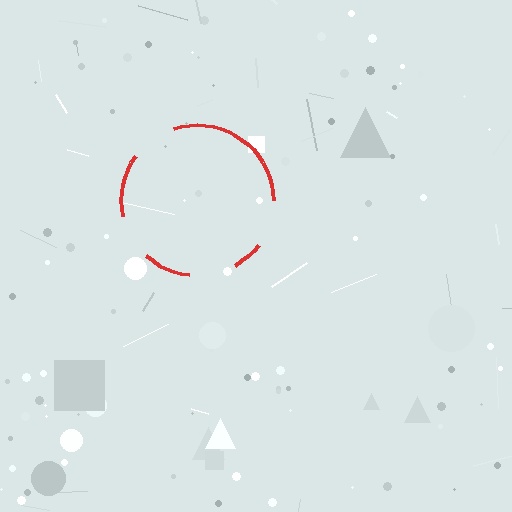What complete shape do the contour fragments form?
The contour fragments form a circle.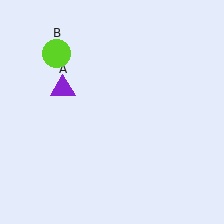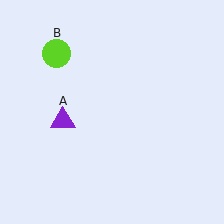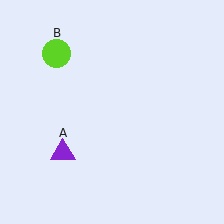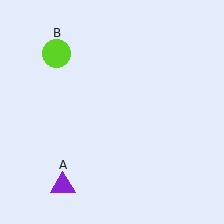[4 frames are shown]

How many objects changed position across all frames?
1 object changed position: purple triangle (object A).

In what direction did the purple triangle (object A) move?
The purple triangle (object A) moved down.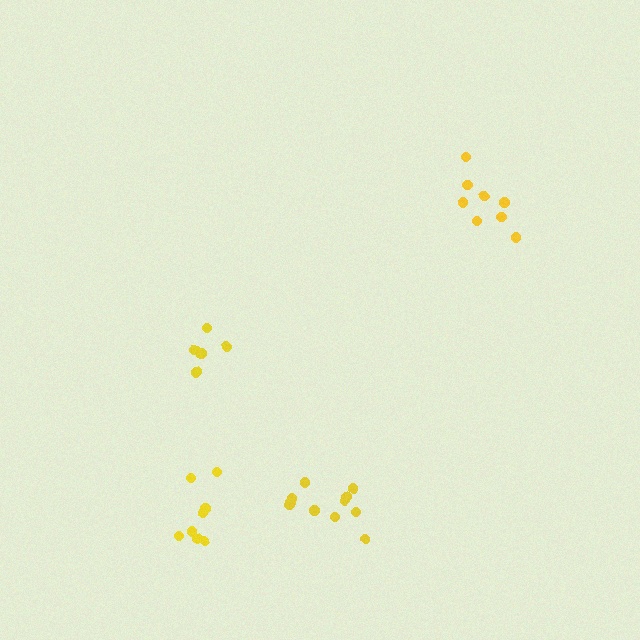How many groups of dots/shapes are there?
There are 4 groups.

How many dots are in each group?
Group 1: 8 dots, Group 2: 8 dots, Group 3: 5 dots, Group 4: 11 dots (32 total).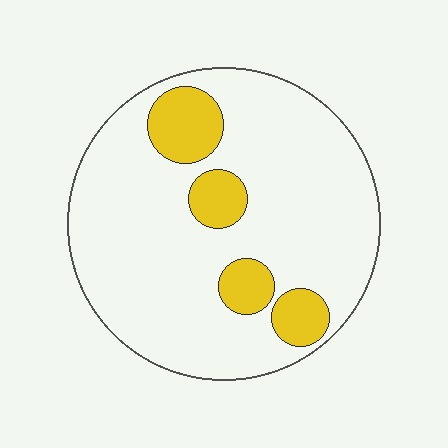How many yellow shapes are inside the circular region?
4.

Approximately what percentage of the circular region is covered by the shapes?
Approximately 15%.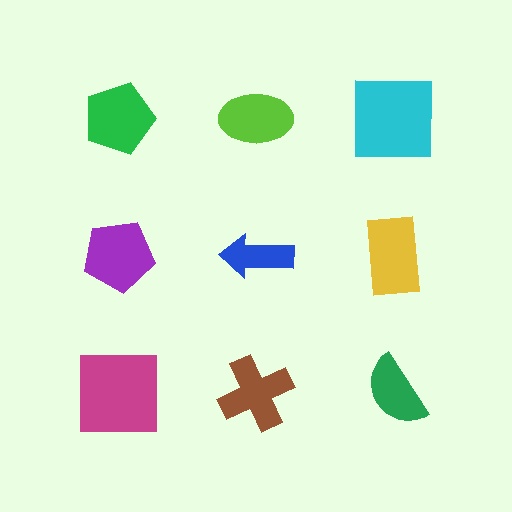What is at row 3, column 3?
A green semicircle.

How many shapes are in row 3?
3 shapes.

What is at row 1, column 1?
A green pentagon.